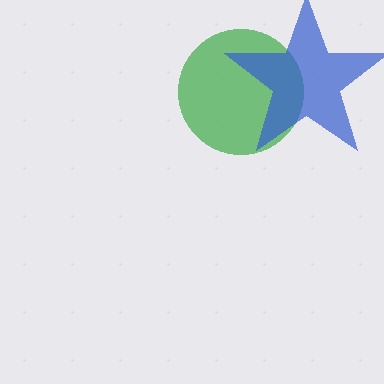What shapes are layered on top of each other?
The layered shapes are: a green circle, a blue star.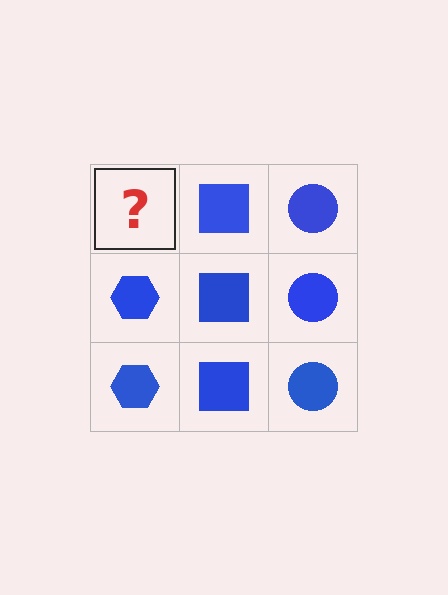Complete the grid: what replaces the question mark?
The question mark should be replaced with a blue hexagon.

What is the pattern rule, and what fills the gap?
The rule is that each column has a consistent shape. The gap should be filled with a blue hexagon.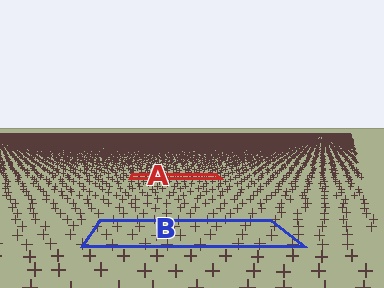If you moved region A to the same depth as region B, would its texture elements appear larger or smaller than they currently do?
They would appear larger. At a closer depth, the same texture elements are projected at a bigger on-screen size.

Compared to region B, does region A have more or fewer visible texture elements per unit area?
Region A has more texture elements per unit area — they are packed more densely because it is farther away.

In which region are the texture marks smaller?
The texture marks are smaller in region A, because it is farther away.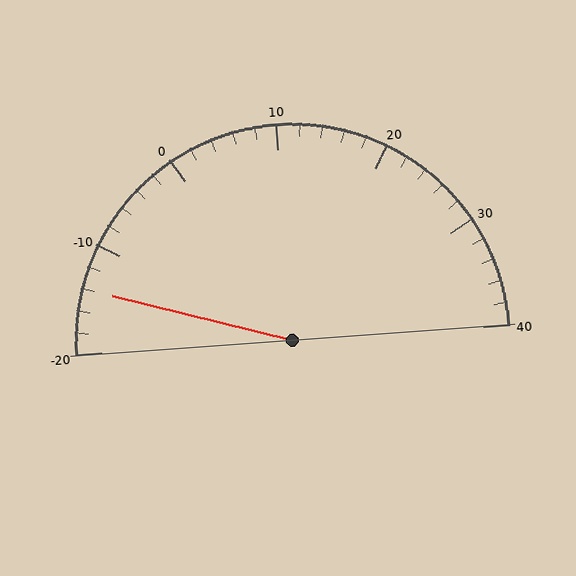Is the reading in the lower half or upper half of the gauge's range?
The reading is in the lower half of the range (-20 to 40).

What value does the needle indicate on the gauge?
The needle indicates approximately -14.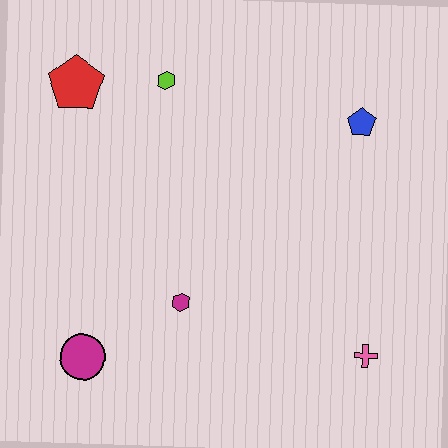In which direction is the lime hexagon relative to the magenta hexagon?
The lime hexagon is above the magenta hexagon.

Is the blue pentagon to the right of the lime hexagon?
Yes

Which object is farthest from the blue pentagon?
The magenta circle is farthest from the blue pentagon.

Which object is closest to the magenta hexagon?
The magenta circle is closest to the magenta hexagon.